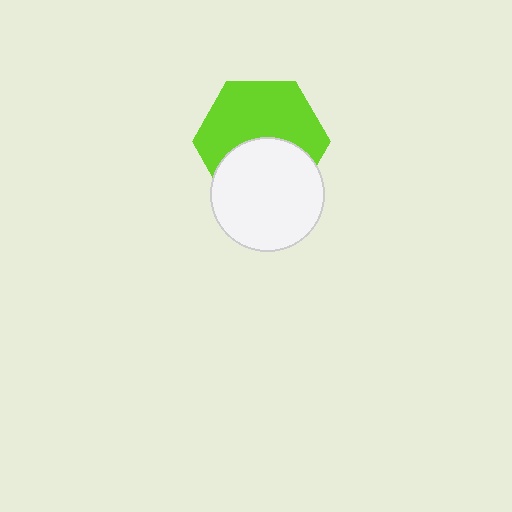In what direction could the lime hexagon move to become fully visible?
The lime hexagon could move up. That would shift it out from behind the white circle entirely.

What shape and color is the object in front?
The object in front is a white circle.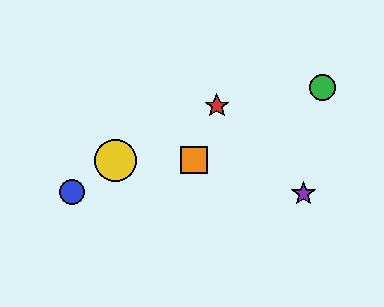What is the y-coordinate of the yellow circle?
The yellow circle is at y≈160.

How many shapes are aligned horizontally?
2 shapes (the yellow circle, the orange square) are aligned horizontally.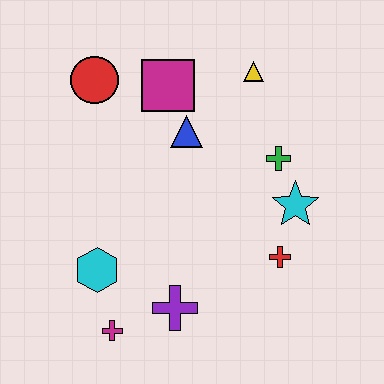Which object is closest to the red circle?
The magenta square is closest to the red circle.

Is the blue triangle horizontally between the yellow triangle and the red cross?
No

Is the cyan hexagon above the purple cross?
Yes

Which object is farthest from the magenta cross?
The yellow triangle is farthest from the magenta cross.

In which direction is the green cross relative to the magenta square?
The green cross is to the right of the magenta square.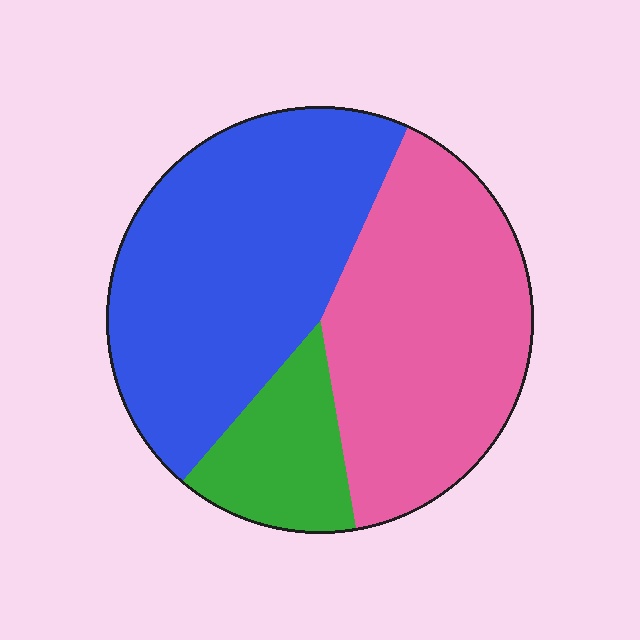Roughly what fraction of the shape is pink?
Pink takes up about two fifths (2/5) of the shape.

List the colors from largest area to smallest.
From largest to smallest: blue, pink, green.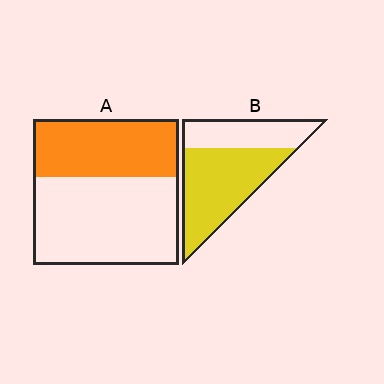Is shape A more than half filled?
No.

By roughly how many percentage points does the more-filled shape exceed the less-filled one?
By roughly 25 percentage points (B over A).